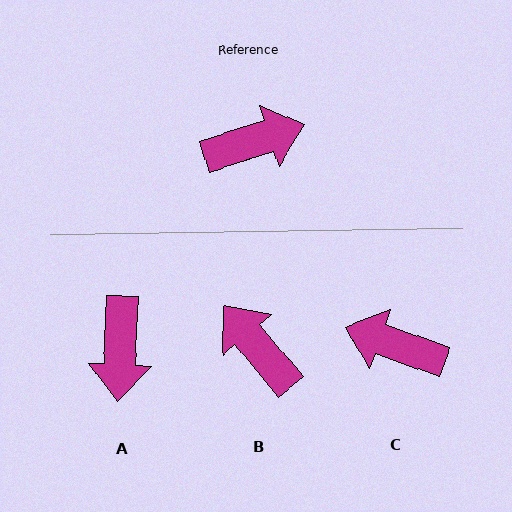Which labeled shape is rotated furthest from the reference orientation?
C, about 143 degrees away.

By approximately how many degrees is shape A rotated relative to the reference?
Approximately 110 degrees clockwise.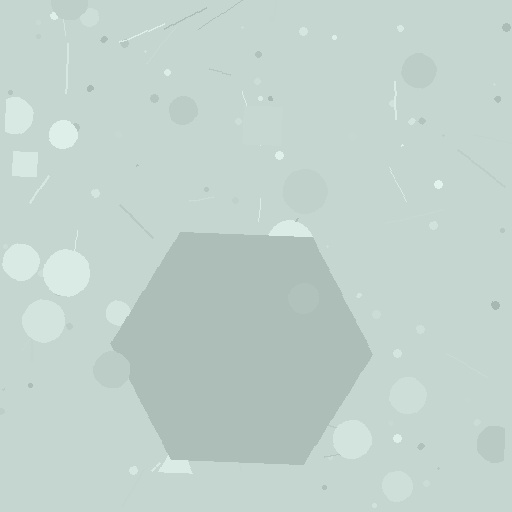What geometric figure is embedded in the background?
A hexagon is embedded in the background.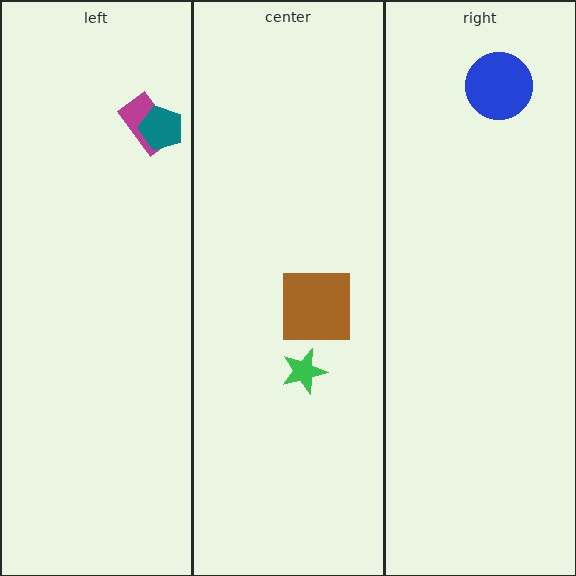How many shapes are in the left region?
2.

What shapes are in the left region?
The magenta rectangle, the teal pentagon.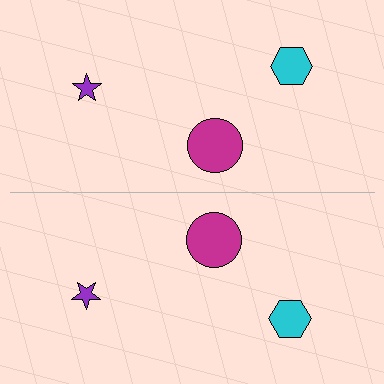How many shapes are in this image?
There are 6 shapes in this image.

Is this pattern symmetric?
Yes, this pattern has bilateral (reflection) symmetry.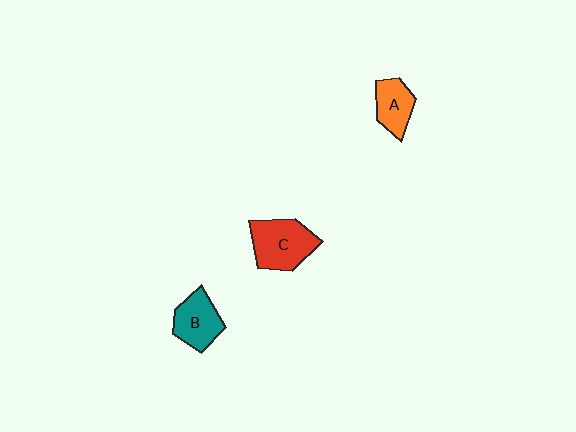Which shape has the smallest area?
Shape A (orange).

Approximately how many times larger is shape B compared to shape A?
Approximately 1.2 times.